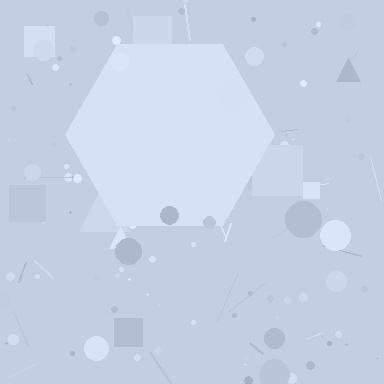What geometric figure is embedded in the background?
A hexagon is embedded in the background.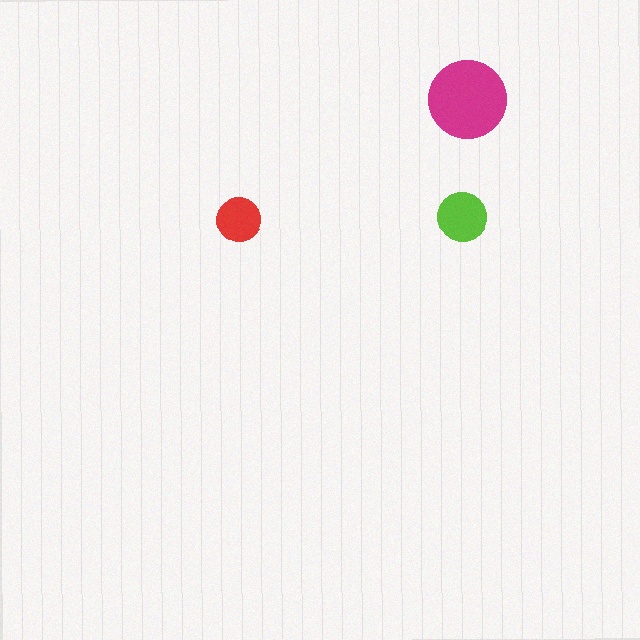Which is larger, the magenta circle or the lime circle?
The magenta one.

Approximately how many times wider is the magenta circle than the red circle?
About 2 times wider.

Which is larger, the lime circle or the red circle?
The lime one.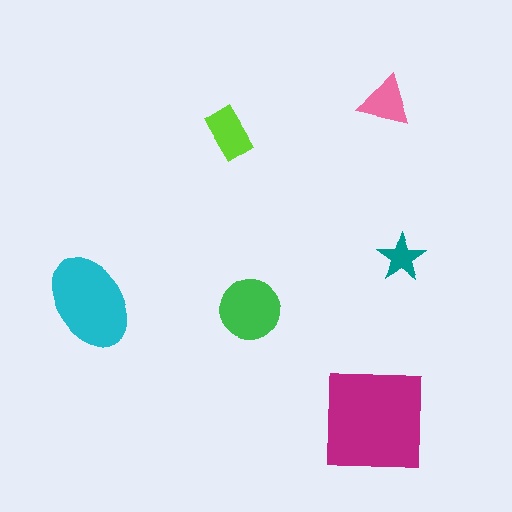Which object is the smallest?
The teal star.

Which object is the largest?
The magenta square.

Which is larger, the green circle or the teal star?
The green circle.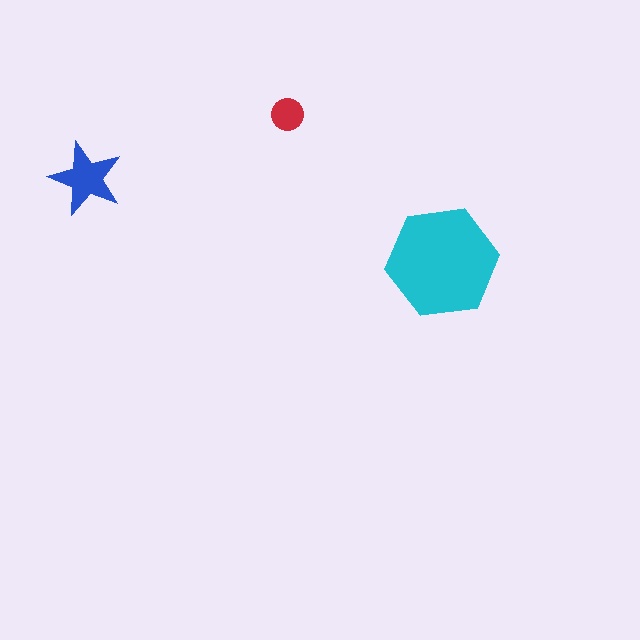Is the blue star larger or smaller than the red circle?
Larger.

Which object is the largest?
The cyan hexagon.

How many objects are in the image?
There are 3 objects in the image.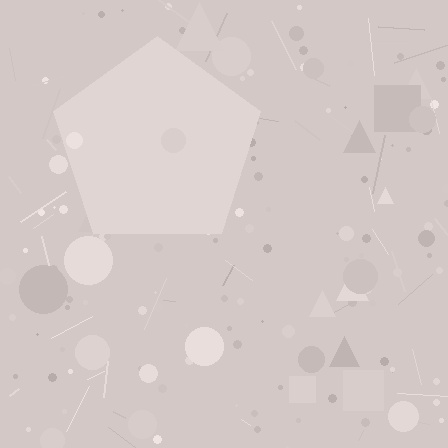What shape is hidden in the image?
A pentagon is hidden in the image.